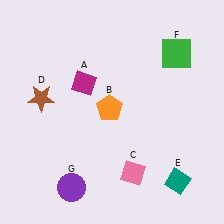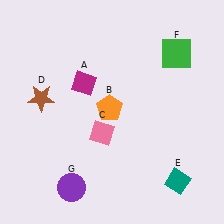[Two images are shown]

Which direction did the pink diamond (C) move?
The pink diamond (C) moved up.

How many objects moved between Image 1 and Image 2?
1 object moved between the two images.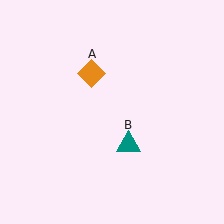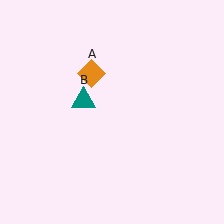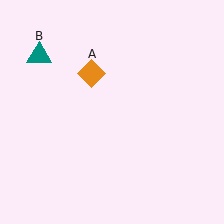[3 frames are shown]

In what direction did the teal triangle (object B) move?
The teal triangle (object B) moved up and to the left.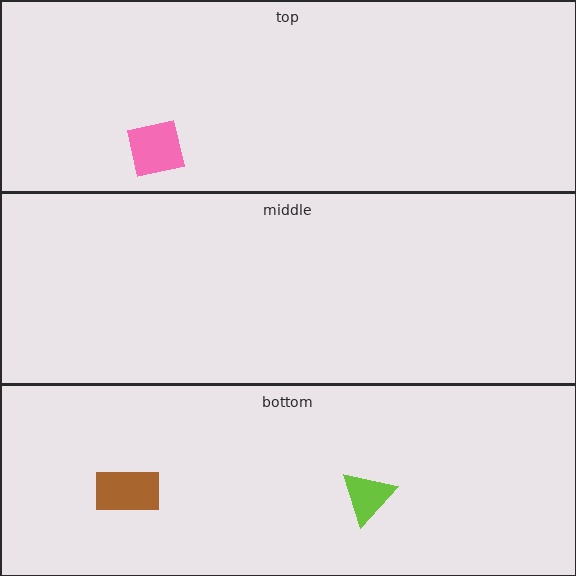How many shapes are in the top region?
1.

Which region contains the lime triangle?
The bottom region.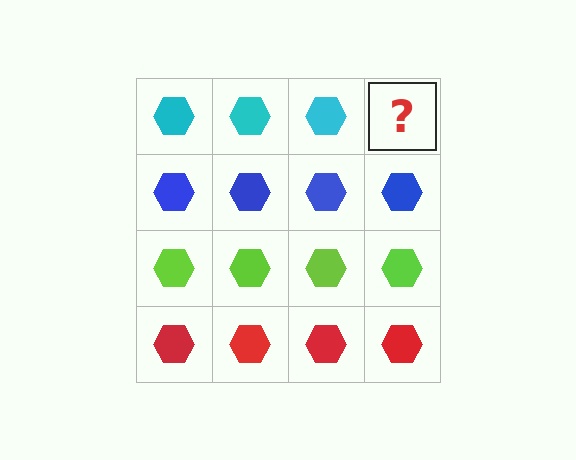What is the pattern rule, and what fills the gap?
The rule is that each row has a consistent color. The gap should be filled with a cyan hexagon.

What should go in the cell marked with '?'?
The missing cell should contain a cyan hexagon.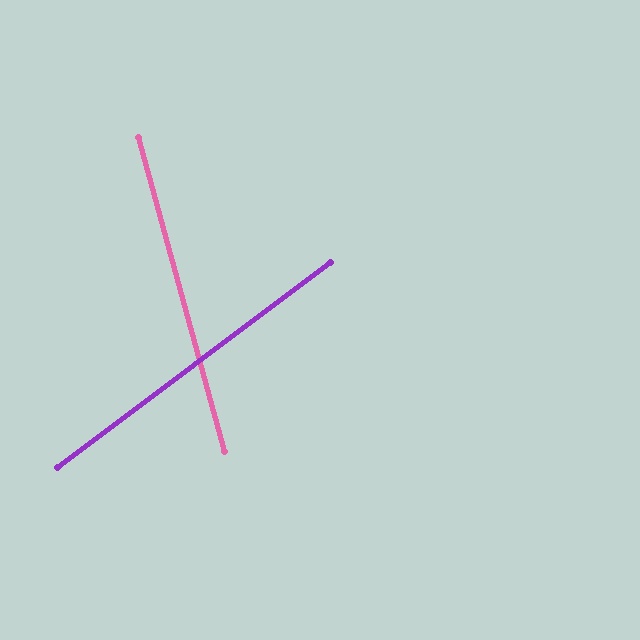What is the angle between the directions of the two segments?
Approximately 68 degrees.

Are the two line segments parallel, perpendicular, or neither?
Neither parallel nor perpendicular — they differ by about 68°.